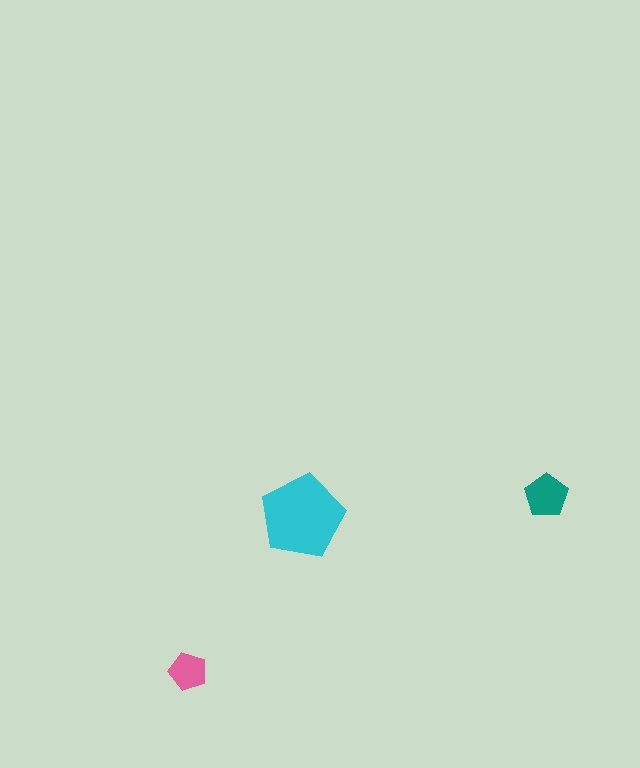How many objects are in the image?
There are 3 objects in the image.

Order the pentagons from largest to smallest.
the cyan one, the teal one, the pink one.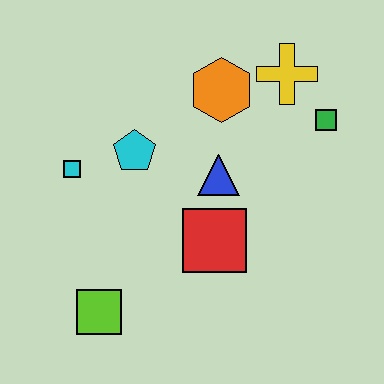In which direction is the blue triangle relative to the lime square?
The blue triangle is above the lime square.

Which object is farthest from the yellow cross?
The lime square is farthest from the yellow cross.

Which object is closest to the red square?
The blue triangle is closest to the red square.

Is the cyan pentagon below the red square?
No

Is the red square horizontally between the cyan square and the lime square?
No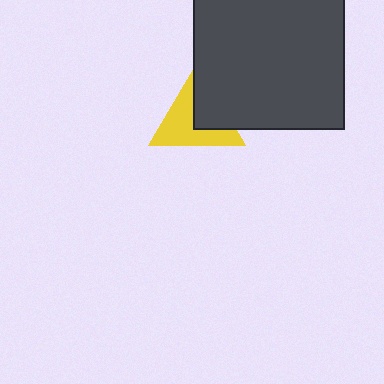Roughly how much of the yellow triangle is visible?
About half of it is visible (roughly 61%).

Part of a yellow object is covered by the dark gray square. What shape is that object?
It is a triangle.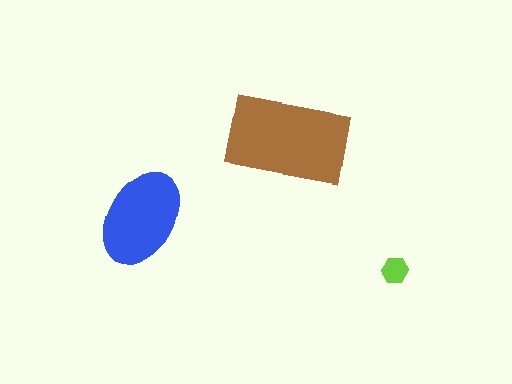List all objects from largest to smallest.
The brown rectangle, the blue ellipse, the lime hexagon.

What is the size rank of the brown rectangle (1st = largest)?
1st.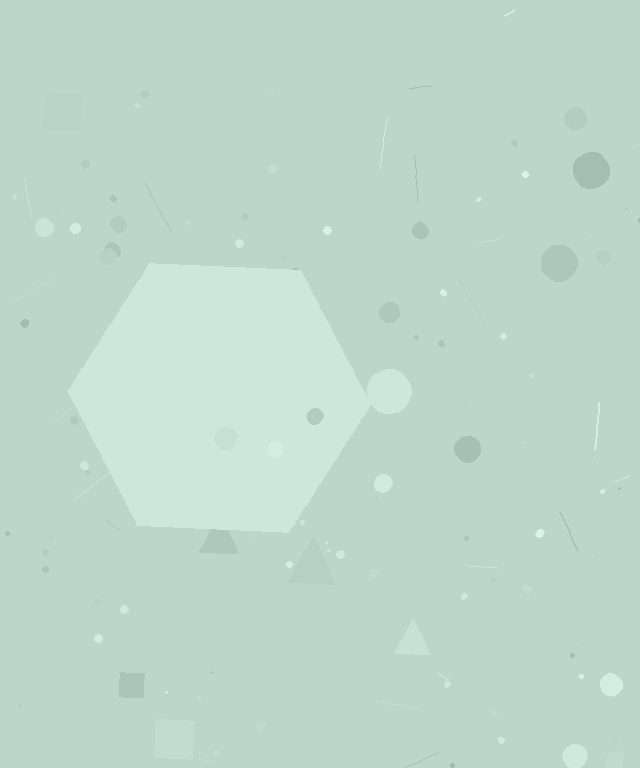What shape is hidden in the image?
A hexagon is hidden in the image.